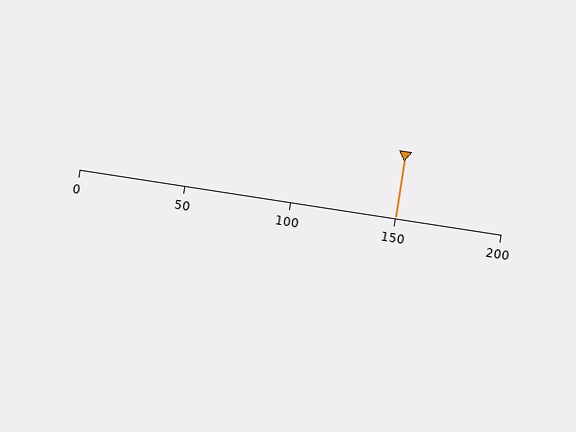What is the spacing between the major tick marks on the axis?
The major ticks are spaced 50 apart.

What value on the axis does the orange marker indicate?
The marker indicates approximately 150.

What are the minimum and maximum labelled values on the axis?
The axis runs from 0 to 200.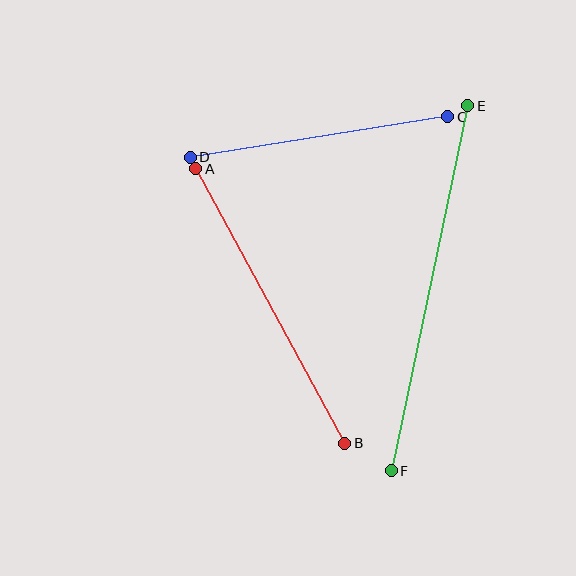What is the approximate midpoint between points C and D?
The midpoint is at approximately (319, 137) pixels.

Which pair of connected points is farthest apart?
Points E and F are farthest apart.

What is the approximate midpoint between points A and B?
The midpoint is at approximately (270, 306) pixels.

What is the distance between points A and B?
The distance is approximately 312 pixels.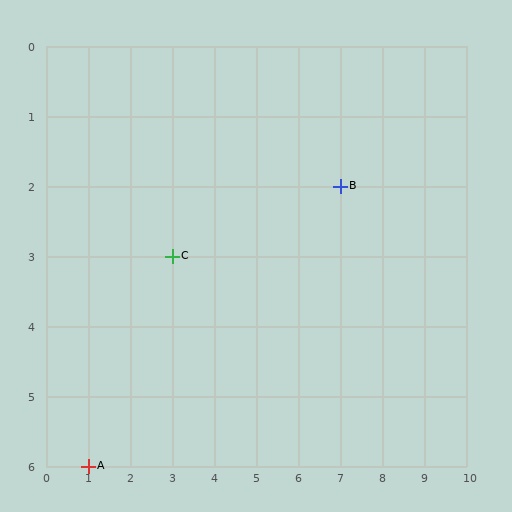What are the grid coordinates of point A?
Point A is at grid coordinates (1, 6).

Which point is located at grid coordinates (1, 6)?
Point A is at (1, 6).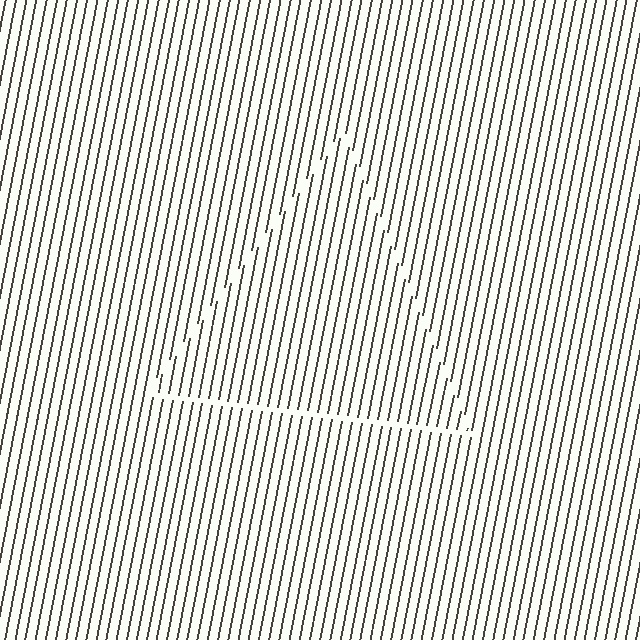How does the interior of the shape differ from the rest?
The interior of the shape contains the same grating, shifted by half a period — the contour is defined by the phase discontinuity where line-ends from the inner and outer gratings abut.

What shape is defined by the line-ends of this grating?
An illusory triangle. The interior of the shape contains the same grating, shifted by half a period — the contour is defined by the phase discontinuity where line-ends from the inner and outer gratings abut.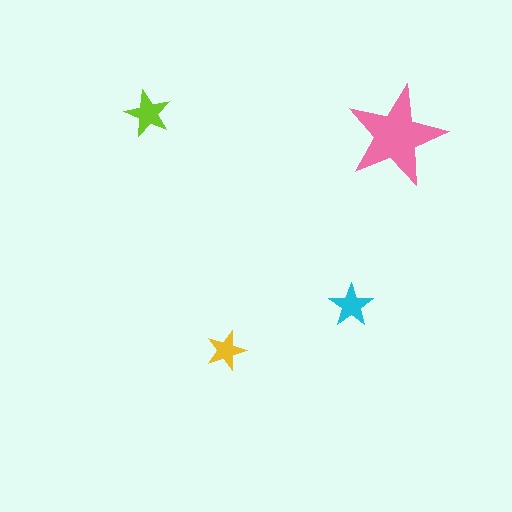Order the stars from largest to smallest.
the pink one, the lime one, the cyan one, the yellow one.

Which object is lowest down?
The yellow star is bottommost.